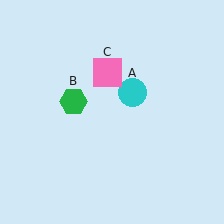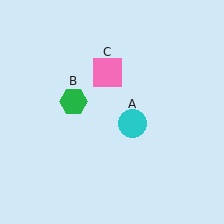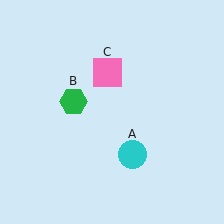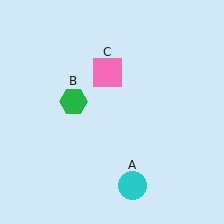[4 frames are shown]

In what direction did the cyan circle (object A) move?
The cyan circle (object A) moved down.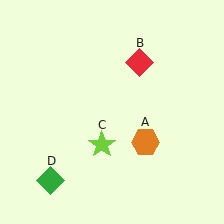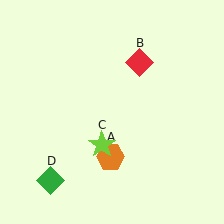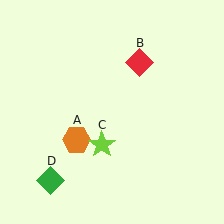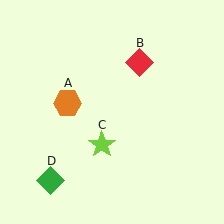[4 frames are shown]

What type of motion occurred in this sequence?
The orange hexagon (object A) rotated clockwise around the center of the scene.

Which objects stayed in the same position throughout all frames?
Red diamond (object B) and lime star (object C) and green diamond (object D) remained stationary.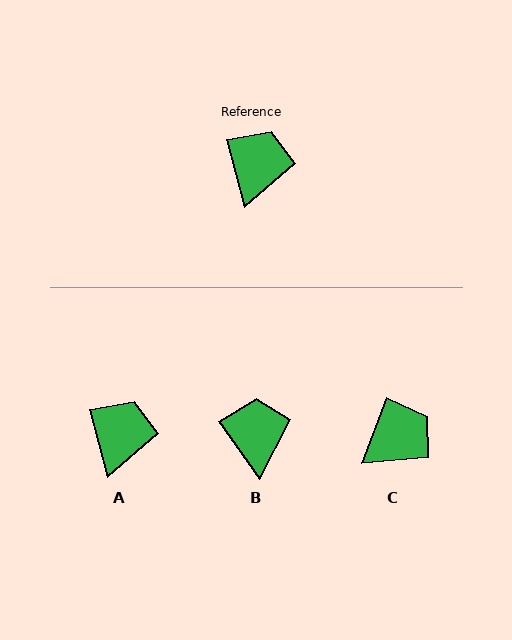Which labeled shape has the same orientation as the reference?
A.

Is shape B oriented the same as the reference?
No, it is off by about 21 degrees.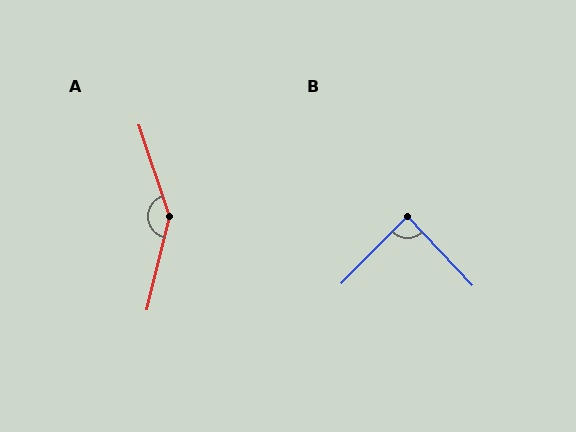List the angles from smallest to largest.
B (88°), A (148°).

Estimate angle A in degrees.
Approximately 148 degrees.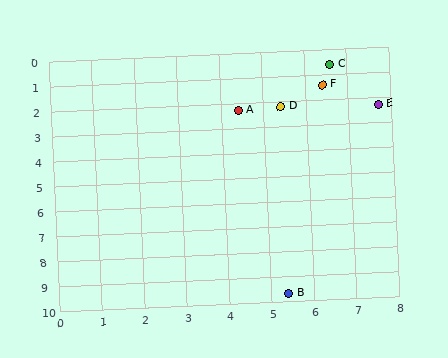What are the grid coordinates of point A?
Point A is at approximately (4.4, 2.3).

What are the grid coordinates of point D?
Point D is at approximately (5.4, 2.2).